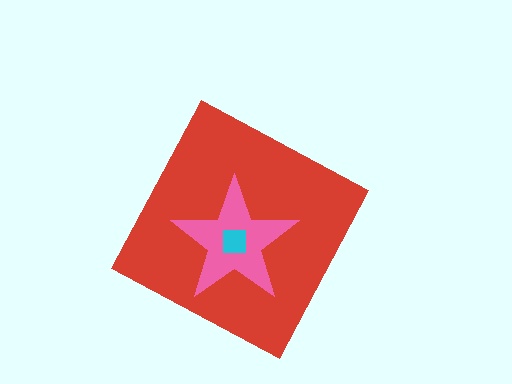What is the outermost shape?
The red diamond.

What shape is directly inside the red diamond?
The pink star.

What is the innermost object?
The cyan square.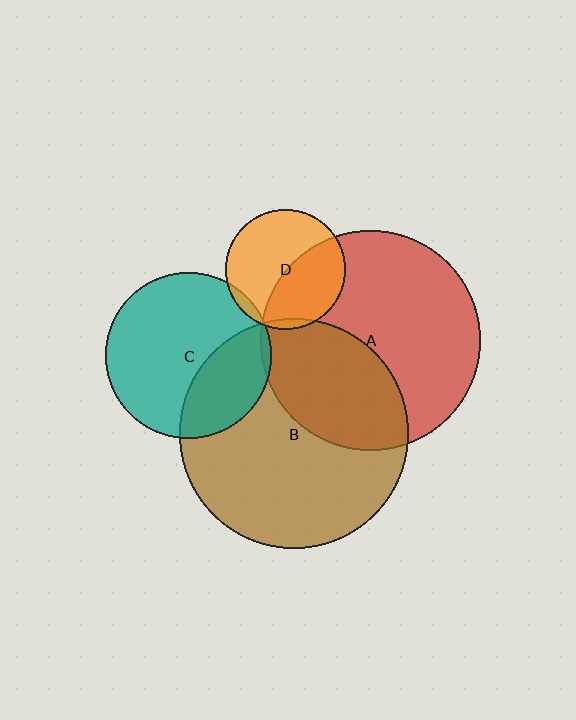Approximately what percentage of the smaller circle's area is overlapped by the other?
Approximately 35%.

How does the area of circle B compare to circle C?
Approximately 1.9 times.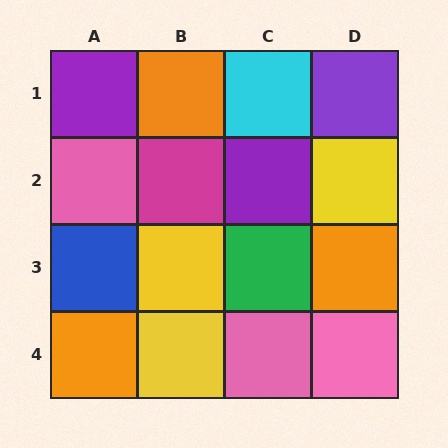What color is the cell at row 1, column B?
Orange.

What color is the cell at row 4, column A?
Orange.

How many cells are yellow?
3 cells are yellow.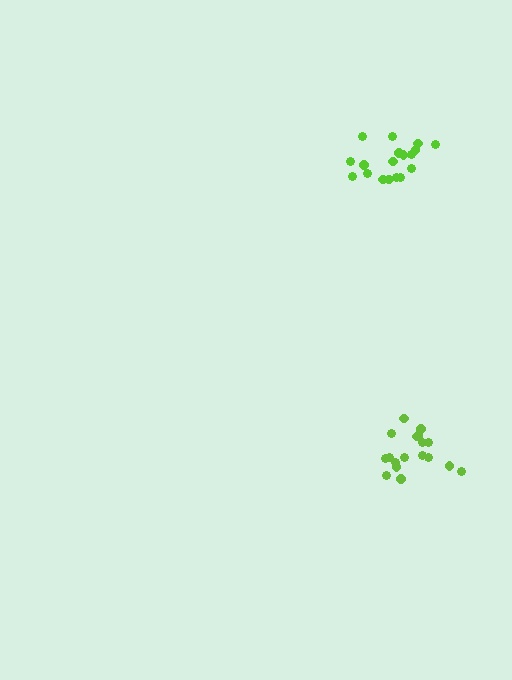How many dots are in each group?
Group 1: 18 dots, Group 2: 18 dots (36 total).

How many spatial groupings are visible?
There are 2 spatial groupings.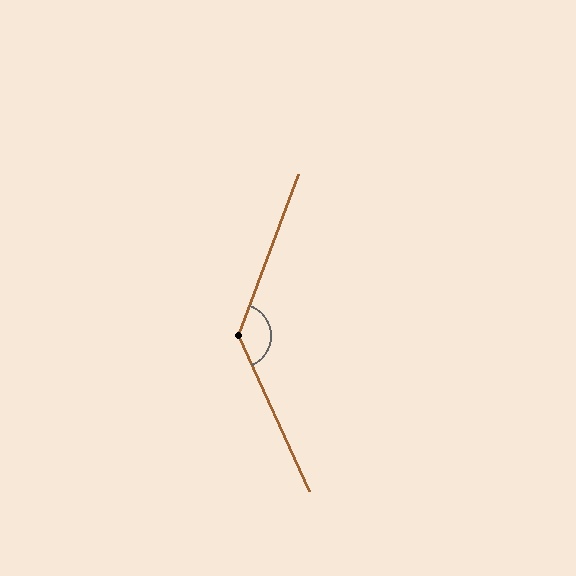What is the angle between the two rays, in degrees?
Approximately 135 degrees.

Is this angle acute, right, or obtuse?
It is obtuse.